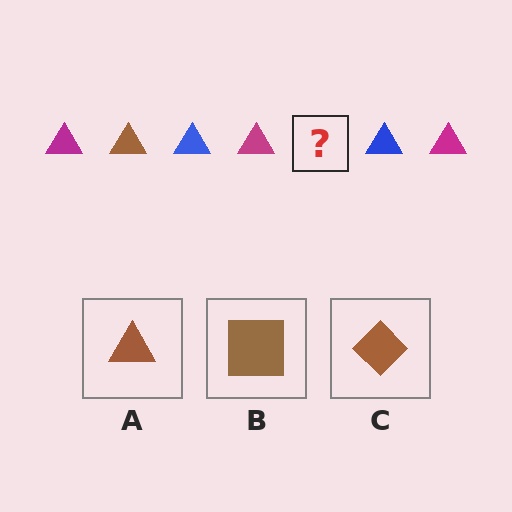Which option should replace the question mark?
Option A.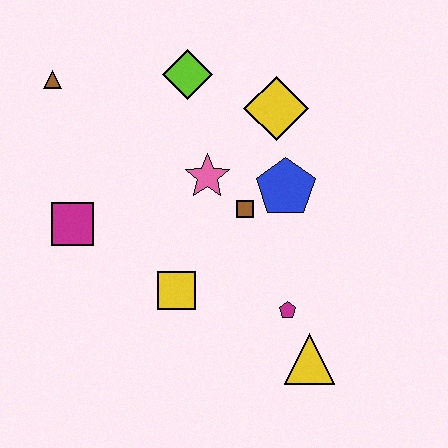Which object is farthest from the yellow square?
The brown triangle is farthest from the yellow square.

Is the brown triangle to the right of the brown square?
No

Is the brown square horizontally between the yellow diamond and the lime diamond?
Yes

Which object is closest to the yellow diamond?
The blue pentagon is closest to the yellow diamond.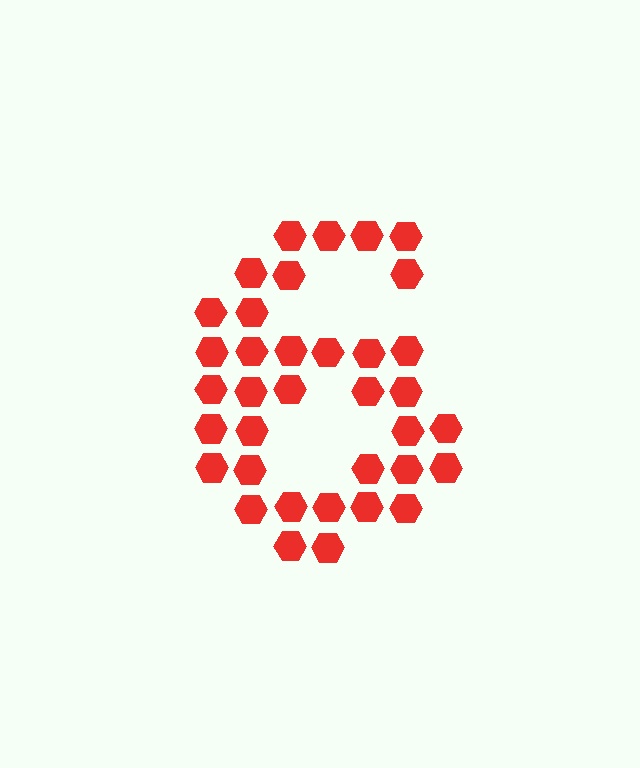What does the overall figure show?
The overall figure shows the digit 6.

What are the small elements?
The small elements are hexagons.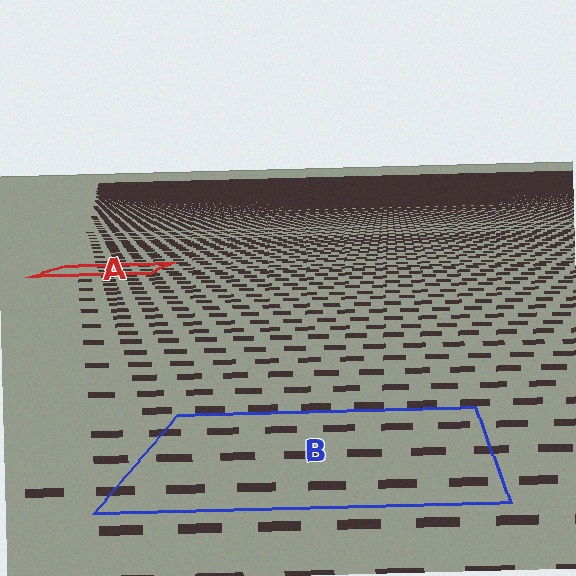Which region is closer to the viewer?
Region B is closer. The texture elements there are larger and more spread out.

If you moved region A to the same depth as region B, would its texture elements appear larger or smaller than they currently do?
They would appear larger. At a closer depth, the same texture elements are projected at a bigger on-screen size.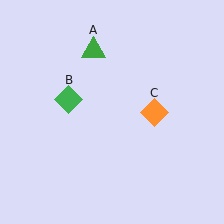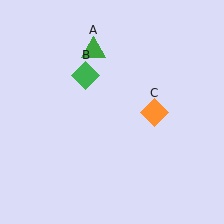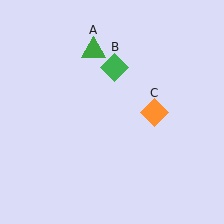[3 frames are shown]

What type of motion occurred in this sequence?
The green diamond (object B) rotated clockwise around the center of the scene.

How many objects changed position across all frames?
1 object changed position: green diamond (object B).